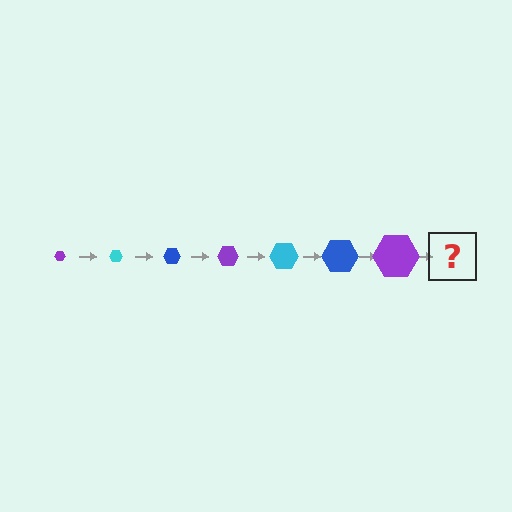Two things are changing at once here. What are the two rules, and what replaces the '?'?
The two rules are that the hexagon grows larger each step and the color cycles through purple, cyan, and blue. The '?' should be a cyan hexagon, larger than the previous one.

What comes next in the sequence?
The next element should be a cyan hexagon, larger than the previous one.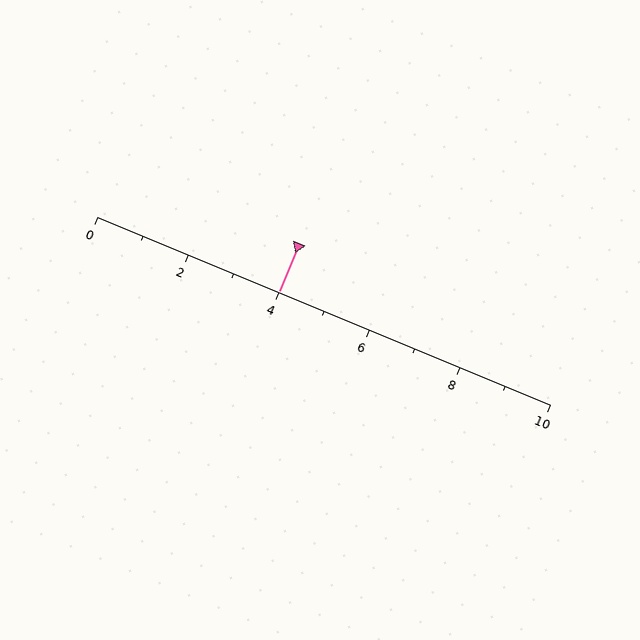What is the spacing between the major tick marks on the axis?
The major ticks are spaced 2 apart.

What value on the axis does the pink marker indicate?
The marker indicates approximately 4.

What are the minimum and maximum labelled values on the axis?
The axis runs from 0 to 10.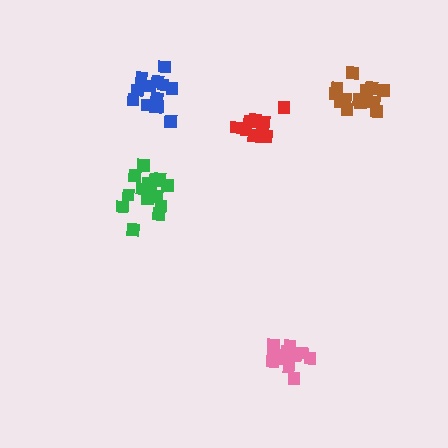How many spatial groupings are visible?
There are 5 spatial groupings.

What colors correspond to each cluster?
The clusters are colored: blue, brown, red, pink, green.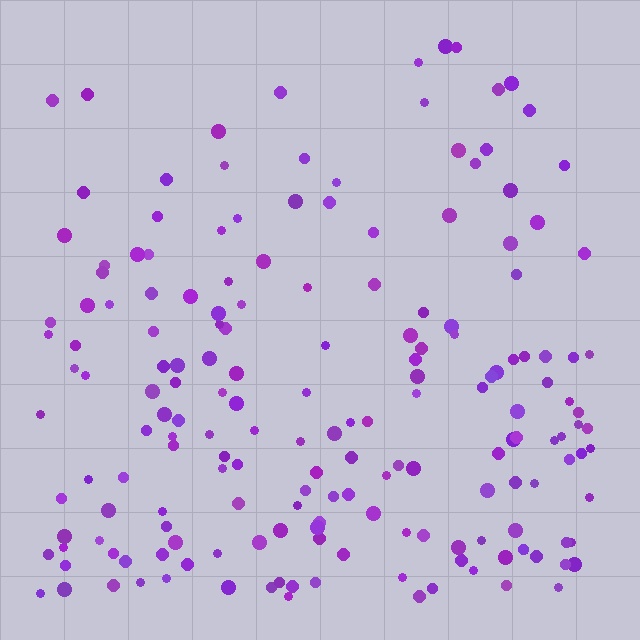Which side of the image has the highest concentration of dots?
The bottom.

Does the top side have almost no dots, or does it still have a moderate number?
Still a moderate number, just noticeably fewer than the bottom.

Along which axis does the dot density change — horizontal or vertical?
Vertical.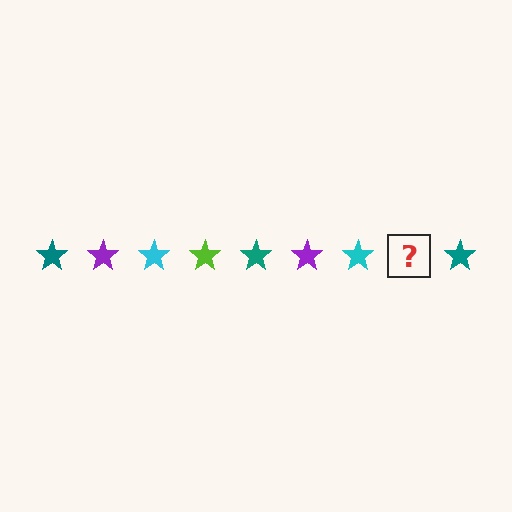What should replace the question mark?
The question mark should be replaced with a lime star.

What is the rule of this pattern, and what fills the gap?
The rule is that the pattern cycles through teal, purple, cyan, lime stars. The gap should be filled with a lime star.